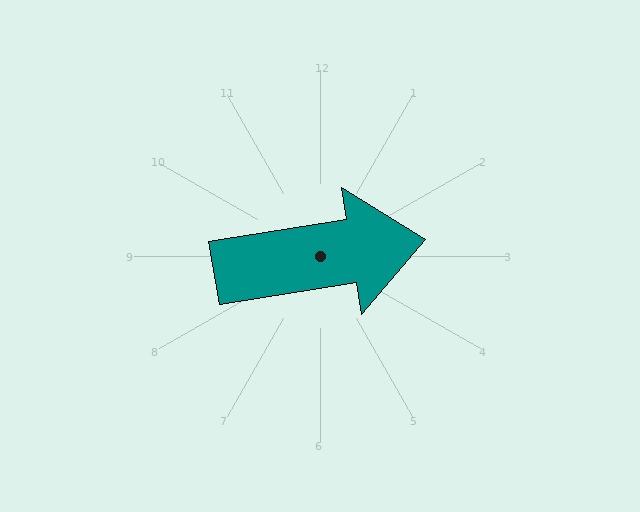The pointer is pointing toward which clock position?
Roughly 3 o'clock.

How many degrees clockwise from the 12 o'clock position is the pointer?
Approximately 81 degrees.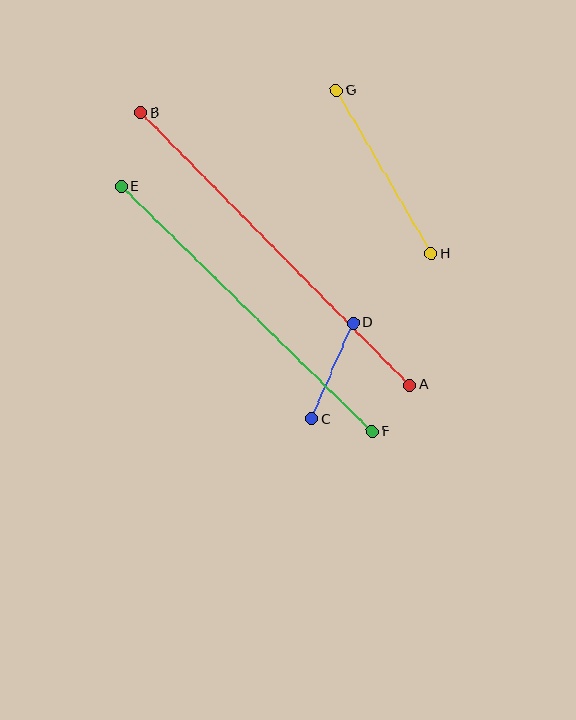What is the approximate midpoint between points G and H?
The midpoint is at approximately (384, 172) pixels.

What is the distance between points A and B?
The distance is approximately 383 pixels.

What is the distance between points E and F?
The distance is approximately 351 pixels.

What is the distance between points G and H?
The distance is approximately 189 pixels.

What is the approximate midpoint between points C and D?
The midpoint is at approximately (332, 371) pixels.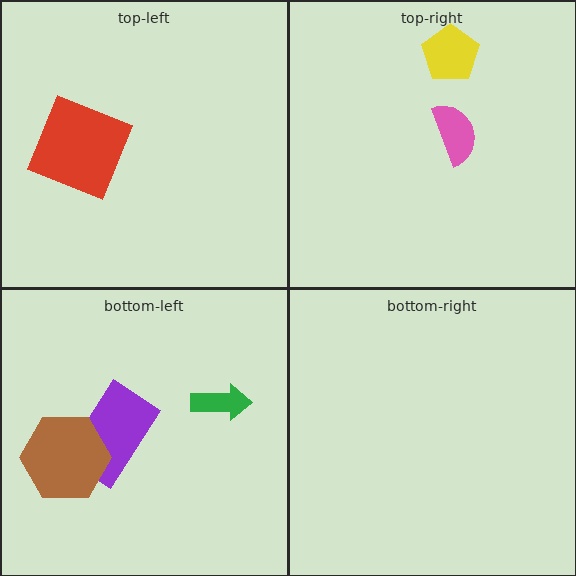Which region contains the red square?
The top-left region.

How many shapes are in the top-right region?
2.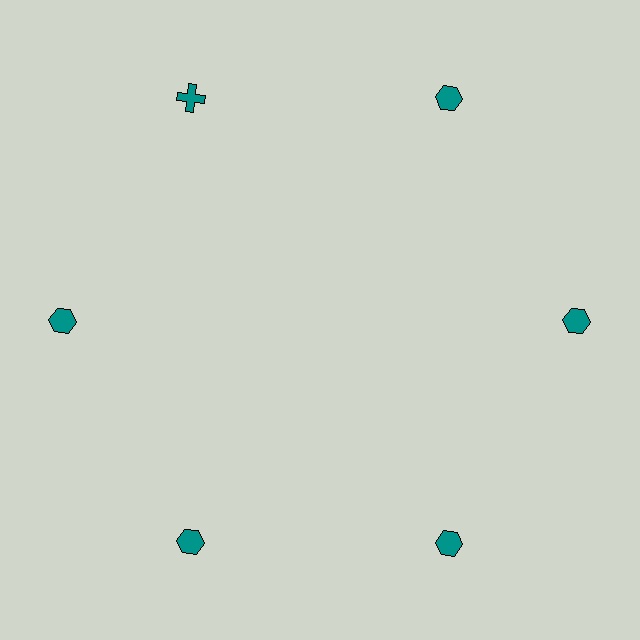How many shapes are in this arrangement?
There are 6 shapes arranged in a ring pattern.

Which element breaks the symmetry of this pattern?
The teal cross at roughly the 11 o'clock position breaks the symmetry. All other shapes are teal hexagons.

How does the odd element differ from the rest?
It has a different shape: cross instead of hexagon.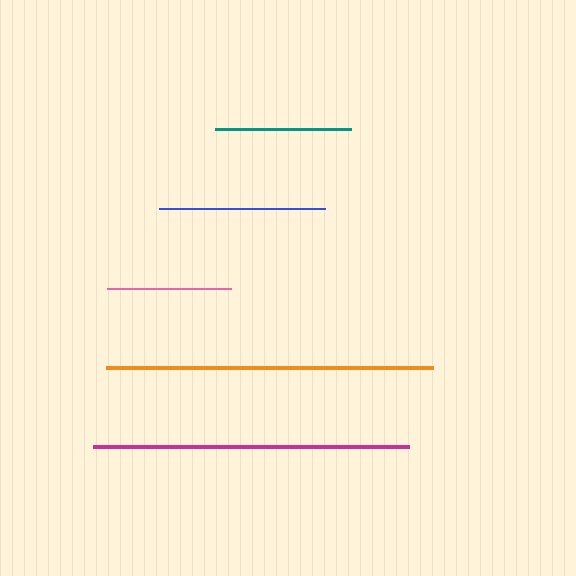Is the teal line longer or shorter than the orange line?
The orange line is longer than the teal line.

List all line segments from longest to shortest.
From longest to shortest: orange, magenta, blue, teal, pink.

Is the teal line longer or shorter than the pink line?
The teal line is longer than the pink line.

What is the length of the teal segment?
The teal segment is approximately 136 pixels long.